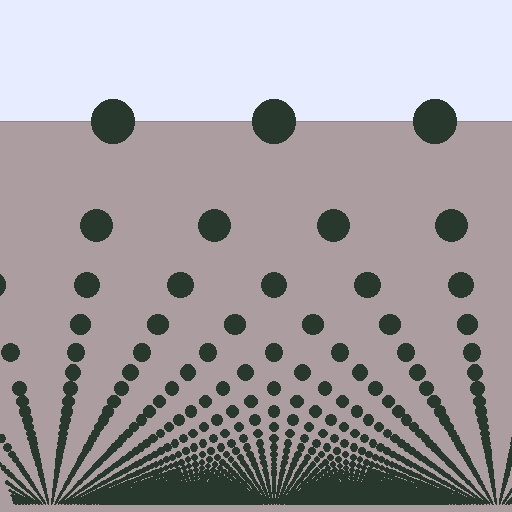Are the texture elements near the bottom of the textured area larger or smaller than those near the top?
Smaller. The gradient is inverted — elements near the bottom are smaller and denser.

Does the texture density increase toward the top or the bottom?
Density increases toward the bottom.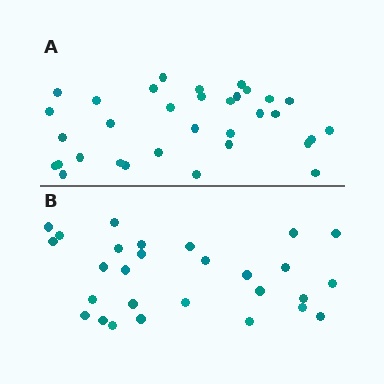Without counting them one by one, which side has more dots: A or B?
Region A (the top region) has more dots.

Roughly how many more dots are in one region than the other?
Region A has about 5 more dots than region B.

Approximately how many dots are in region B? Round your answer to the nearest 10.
About 30 dots. (The exact count is 28, which rounds to 30.)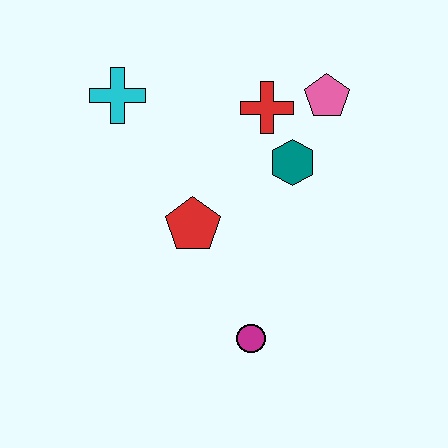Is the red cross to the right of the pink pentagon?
No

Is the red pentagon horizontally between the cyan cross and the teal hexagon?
Yes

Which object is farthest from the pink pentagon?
The magenta circle is farthest from the pink pentagon.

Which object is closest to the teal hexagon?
The red cross is closest to the teal hexagon.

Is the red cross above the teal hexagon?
Yes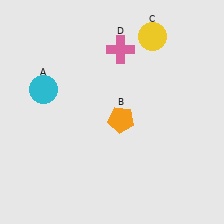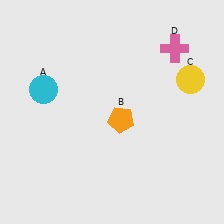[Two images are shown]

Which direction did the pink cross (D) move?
The pink cross (D) moved right.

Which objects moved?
The objects that moved are: the yellow circle (C), the pink cross (D).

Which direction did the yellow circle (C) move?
The yellow circle (C) moved down.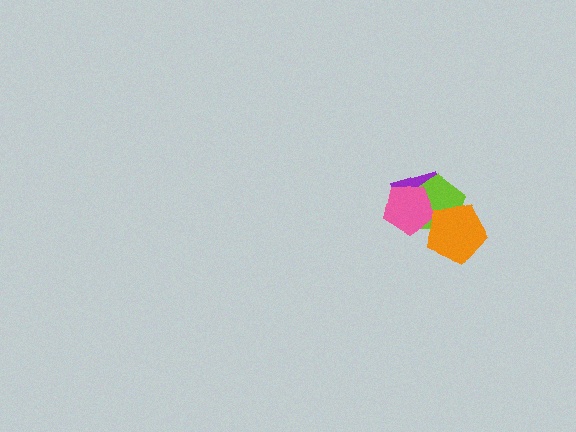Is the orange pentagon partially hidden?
No, no other shape covers it.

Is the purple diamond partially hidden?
Yes, it is partially covered by another shape.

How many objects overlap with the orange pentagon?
2 objects overlap with the orange pentagon.